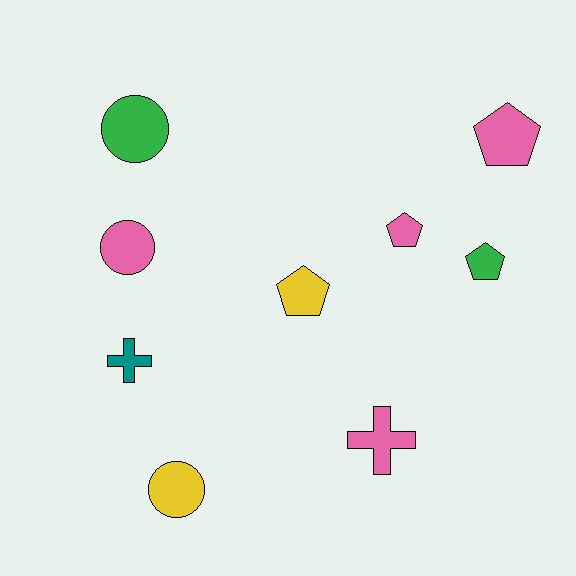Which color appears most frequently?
Pink, with 4 objects.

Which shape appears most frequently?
Pentagon, with 4 objects.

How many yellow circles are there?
There is 1 yellow circle.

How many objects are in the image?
There are 9 objects.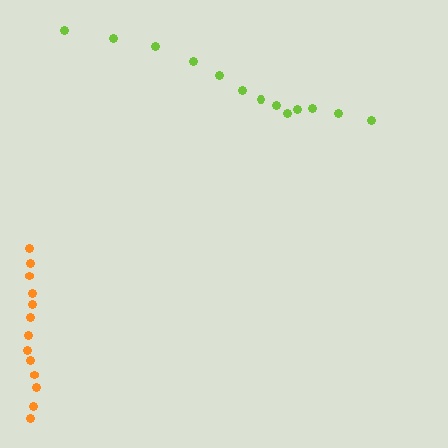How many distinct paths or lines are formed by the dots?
There are 2 distinct paths.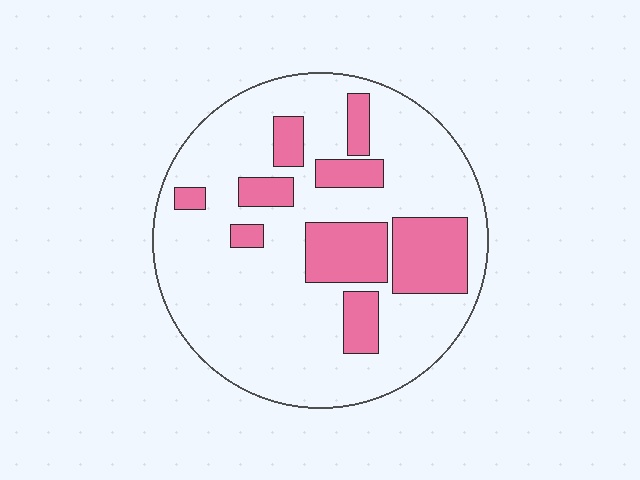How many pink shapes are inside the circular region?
9.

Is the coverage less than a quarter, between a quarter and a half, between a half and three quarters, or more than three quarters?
Less than a quarter.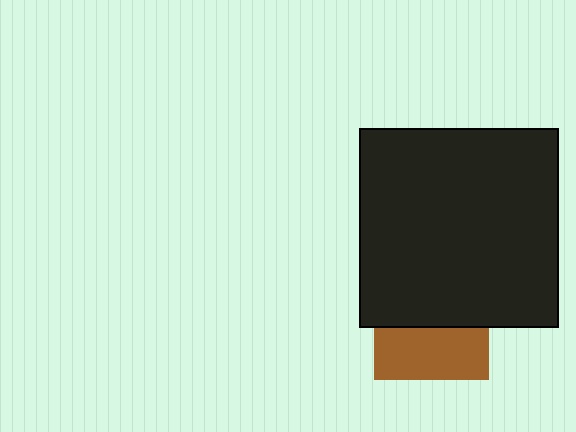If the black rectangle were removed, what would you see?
You would see the complete brown square.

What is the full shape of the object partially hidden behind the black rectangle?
The partially hidden object is a brown square.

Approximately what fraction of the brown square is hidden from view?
Roughly 54% of the brown square is hidden behind the black rectangle.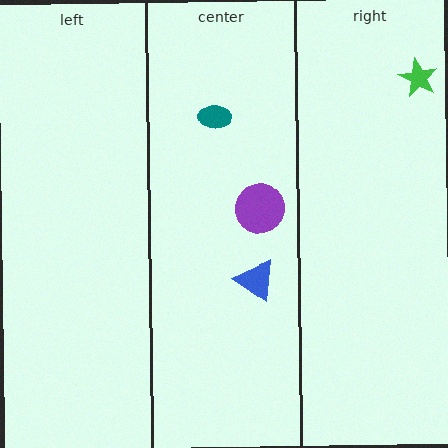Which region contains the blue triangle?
The center region.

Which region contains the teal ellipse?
The center region.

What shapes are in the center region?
The purple circle, the blue triangle, the teal ellipse.